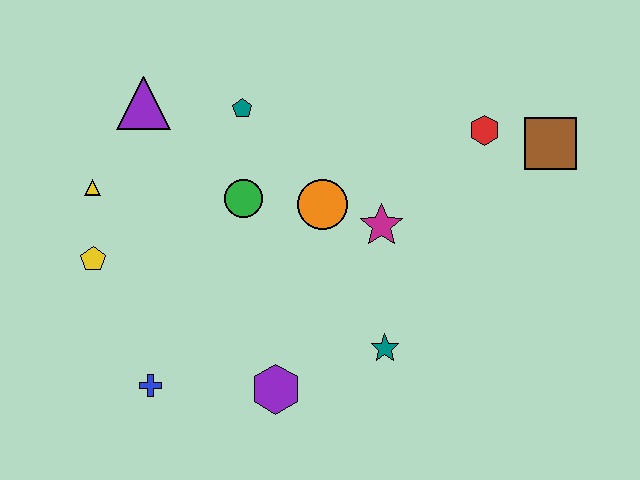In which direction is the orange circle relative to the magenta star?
The orange circle is to the left of the magenta star.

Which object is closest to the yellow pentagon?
The yellow triangle is closest to the yellow pentagon.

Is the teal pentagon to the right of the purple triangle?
Yes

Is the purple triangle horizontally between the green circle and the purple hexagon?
No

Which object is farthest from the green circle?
The brown square is farthest from the green circle.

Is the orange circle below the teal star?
No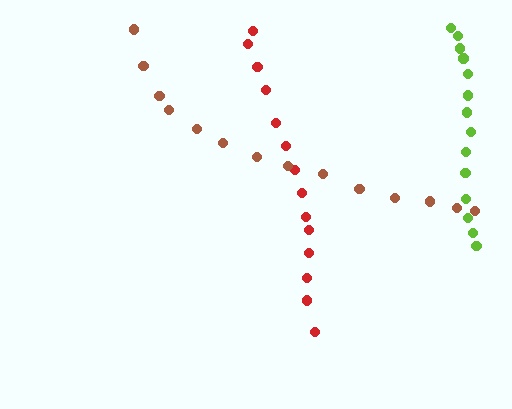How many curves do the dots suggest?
There are 3 distinct paths.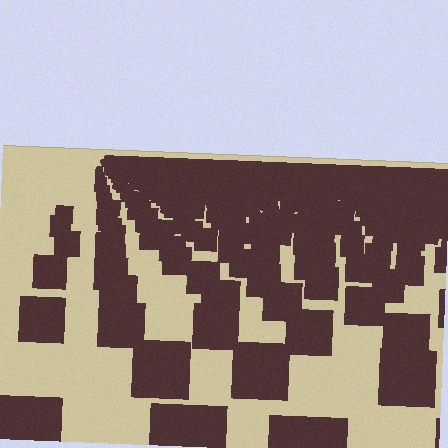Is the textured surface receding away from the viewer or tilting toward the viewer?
The surface is receding away from the viewer. Texture elements get smaller and denser toward the top.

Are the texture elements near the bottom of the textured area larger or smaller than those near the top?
Larger. Near the bottom, elements are closer to the viewer and appear at a bigger on-screen size.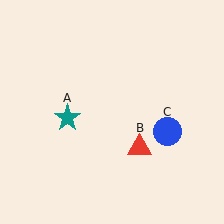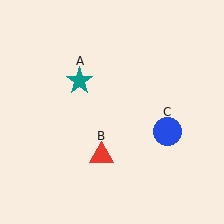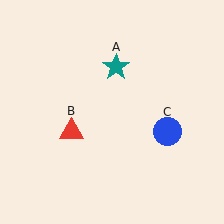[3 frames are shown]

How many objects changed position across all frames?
2 objects changed position: teal star (object A), red triangle (object B).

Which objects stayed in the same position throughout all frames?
Blue circle (object C) remained stationary.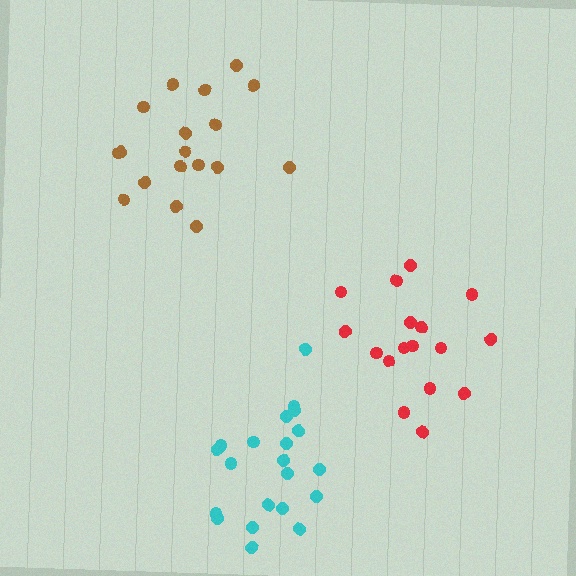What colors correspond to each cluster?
The clusters are colored: brown, red, cyan.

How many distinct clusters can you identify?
There are 3 distinct clusters.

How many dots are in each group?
Group 1: 18 dots, Group 2: 17 dots, Group 3: 21 dots (56 total).